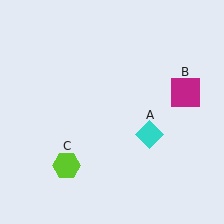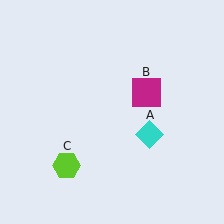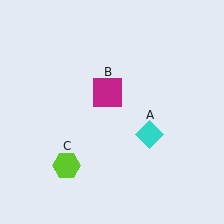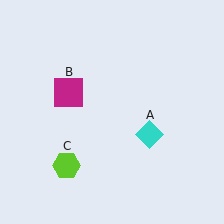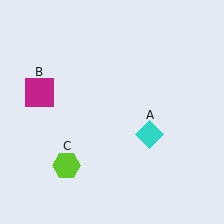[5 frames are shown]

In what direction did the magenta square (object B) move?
The magenta square (object B) moved left.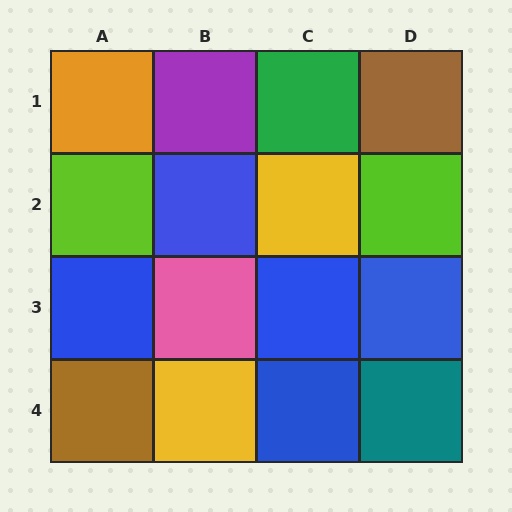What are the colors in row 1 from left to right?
Orange, purple, green, brown.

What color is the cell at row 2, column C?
Yellow.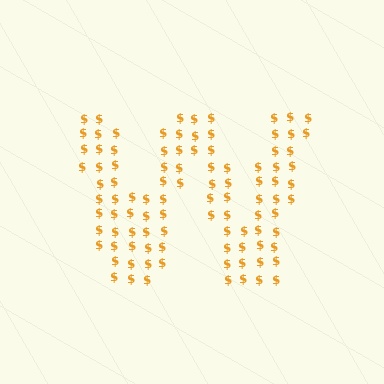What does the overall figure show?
The overall figure shows the letter W.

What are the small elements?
The small elements are dollar signs.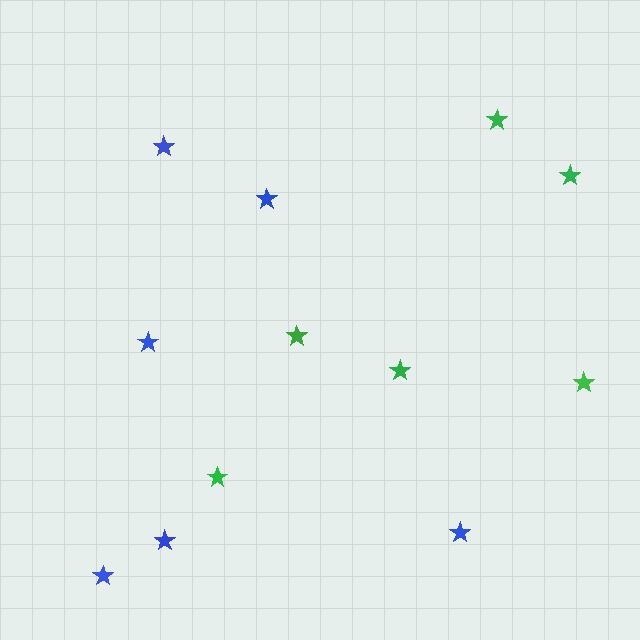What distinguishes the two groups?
There are 2 groups: one group of green stars (6) and one group of blue stars (6).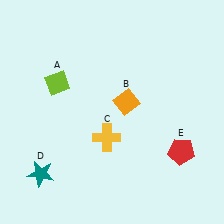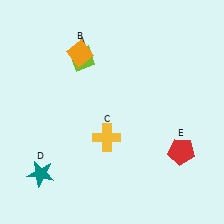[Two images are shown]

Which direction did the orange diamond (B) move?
The orange diamond (B) moved up.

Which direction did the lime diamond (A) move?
The lime diamond (A) moved right.